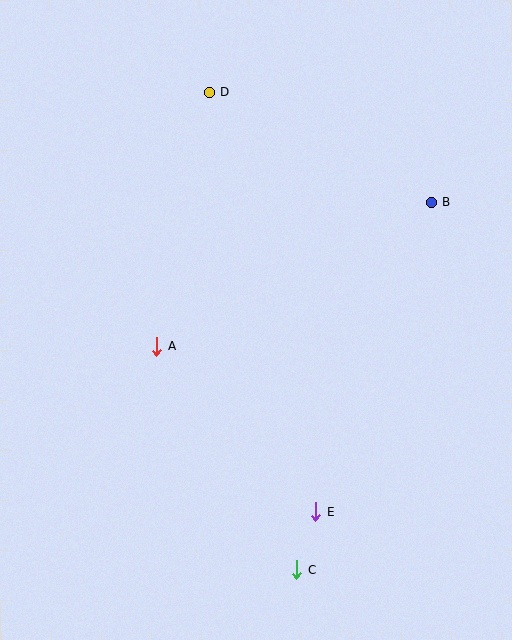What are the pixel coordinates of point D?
Point D is at (209, 93).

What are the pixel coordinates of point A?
Point A is at (157, 346).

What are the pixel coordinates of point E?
Point E is at (316, 511).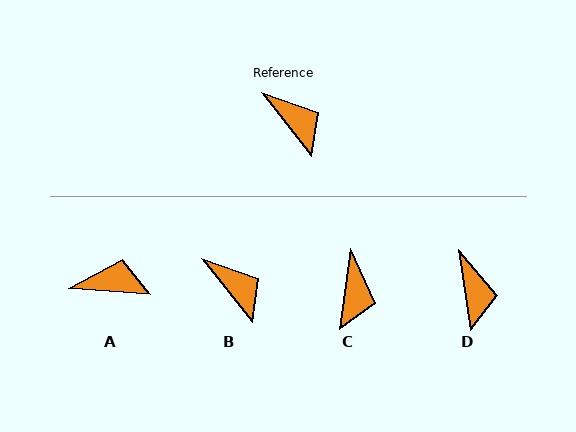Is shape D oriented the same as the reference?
No, it is off by about 30 degrees.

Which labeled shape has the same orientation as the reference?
B.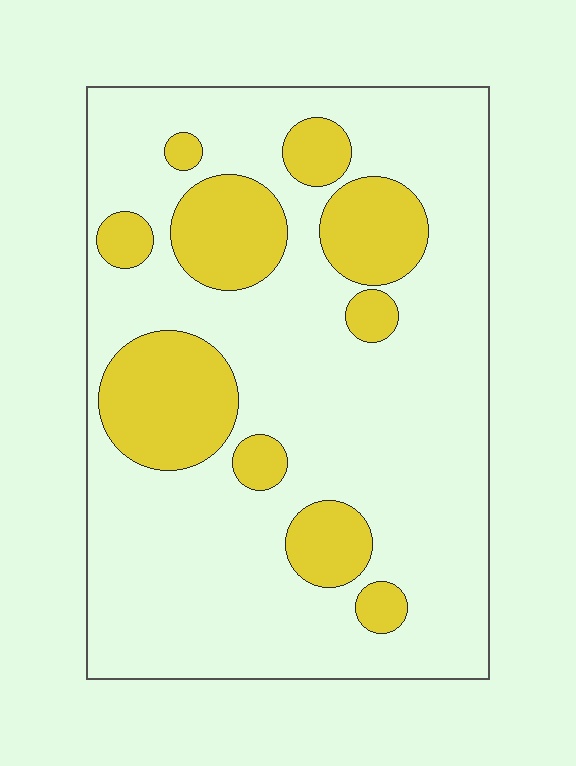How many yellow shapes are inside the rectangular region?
10.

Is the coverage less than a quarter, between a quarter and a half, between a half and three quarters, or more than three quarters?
Less than a quarter.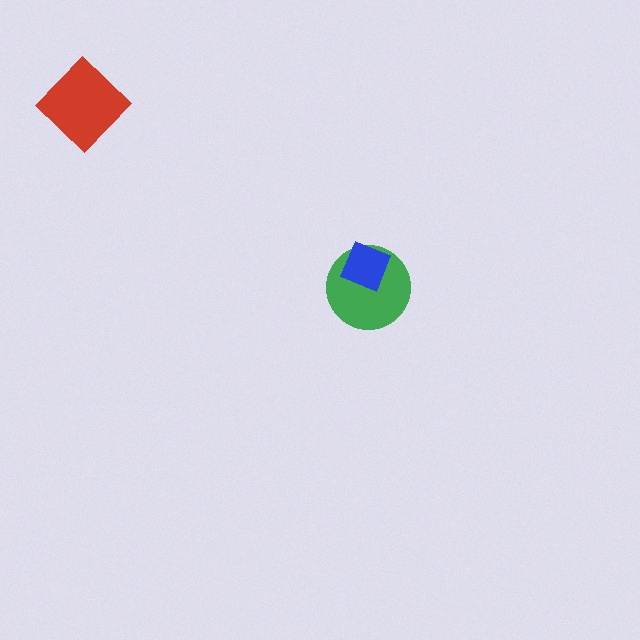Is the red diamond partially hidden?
No, no other shape covers it.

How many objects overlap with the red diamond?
0 objects overlap with the red diamond.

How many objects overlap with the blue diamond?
1 object overlaps with the blue diamond.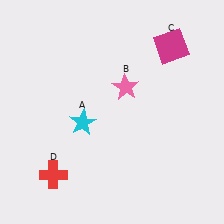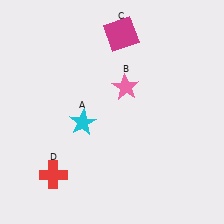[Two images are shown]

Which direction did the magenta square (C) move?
The magenta square (C) moved left.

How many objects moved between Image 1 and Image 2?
1 object moved between the two images.